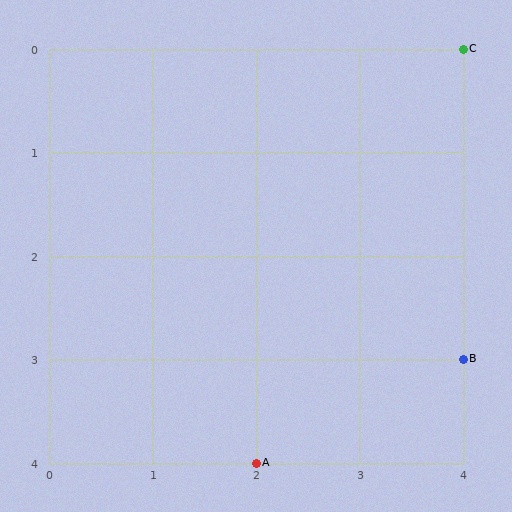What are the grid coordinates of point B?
Point B is at grid coordinates (4, 3).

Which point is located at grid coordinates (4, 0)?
Point C is at (4, 0).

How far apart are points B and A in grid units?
Points B and A are 2 columns and 1 row apart (about 2.2 grid units diagonally).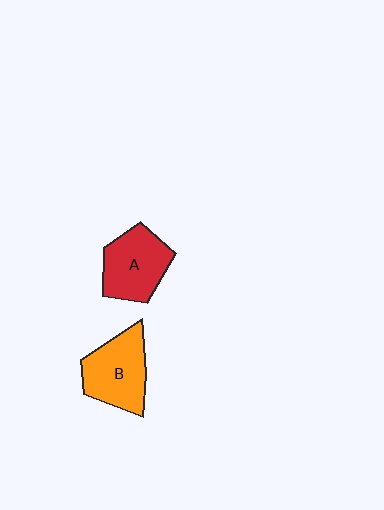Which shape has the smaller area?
Shape A (red).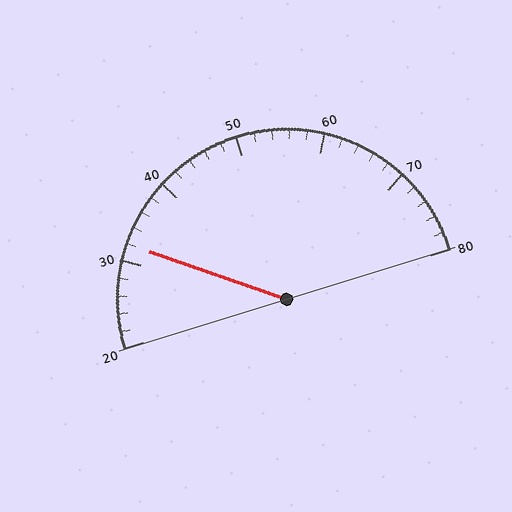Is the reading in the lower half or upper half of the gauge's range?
The reading is in the lower half of the range (20 to 80).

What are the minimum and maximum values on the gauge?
The gauge ranges from 20 to 80.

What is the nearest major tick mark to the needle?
The nearest major tick mark is 30.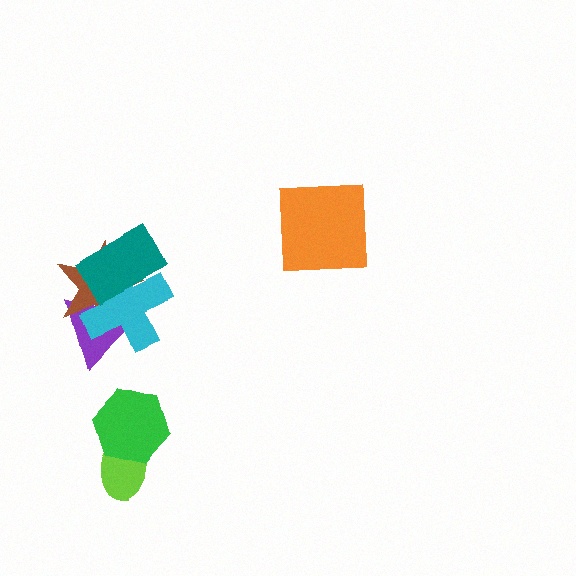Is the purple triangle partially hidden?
Yes, it is partially covered by another shape.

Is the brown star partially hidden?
Yes, it is partially covered by another shape.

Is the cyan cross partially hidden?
Yes, it is partially covered by another shape.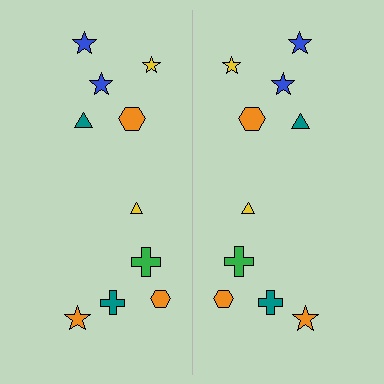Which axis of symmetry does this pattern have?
The pattern has a vertical axis of symmetry running through the center of the image.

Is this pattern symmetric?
Yes, this pattern has bilateral (reflection) symmetry.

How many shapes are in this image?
There are 20 shapes in this image.